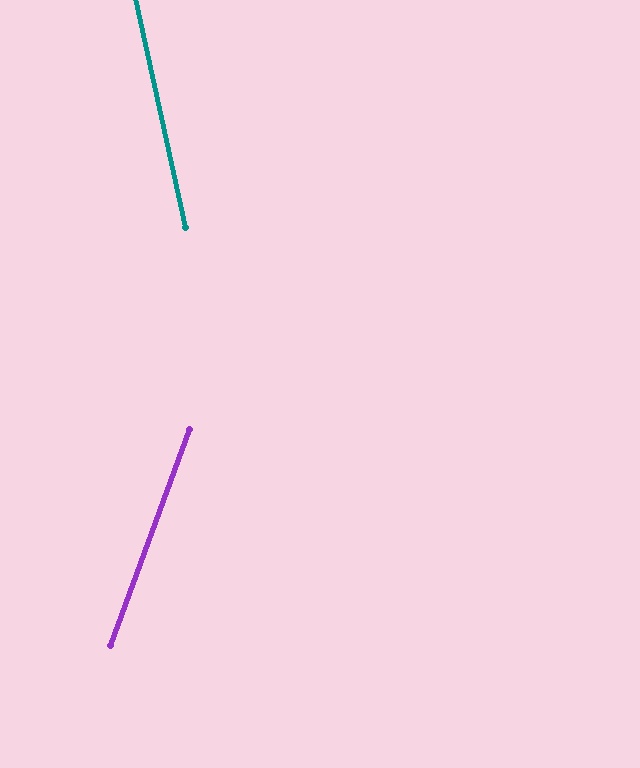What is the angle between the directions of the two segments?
Approximately 32 degrees.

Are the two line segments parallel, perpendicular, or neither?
Neither parallel nor perpendicular — they differ by about 32°.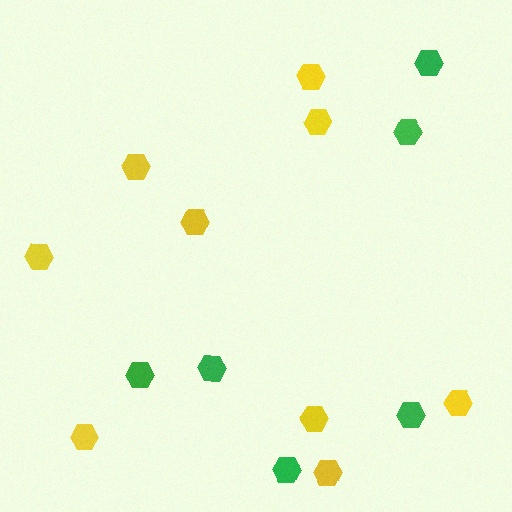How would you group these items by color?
There are 2 groups: one group of yellow hexagons (9) and one group of green hexagons (6).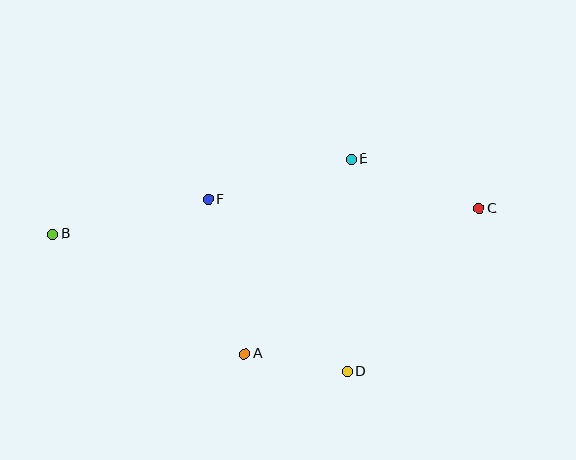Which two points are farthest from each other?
Points B and C are farthest from each other.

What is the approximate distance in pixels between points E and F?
The distance between E and F is approximately 148 pixels.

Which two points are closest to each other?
Points A and D are closest to each other.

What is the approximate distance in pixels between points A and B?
The distance between A and B is approximately 226 pixels.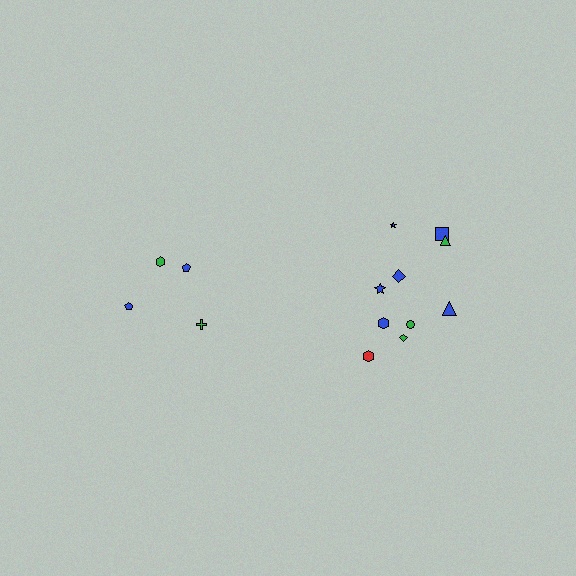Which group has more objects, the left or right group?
The right group.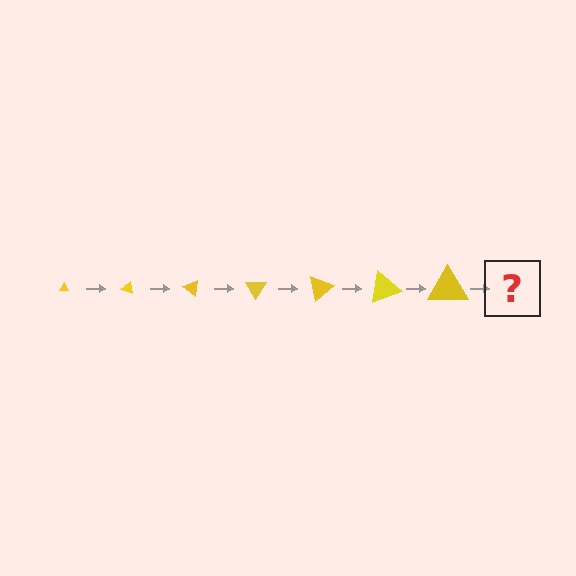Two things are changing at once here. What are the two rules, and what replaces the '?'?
The two rules are that the triangle grows larger each step and it rotates 20 degrees each step. The '?' should be a triangle, larger than the previous one and rotated 140 degrees from the start.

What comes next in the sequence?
The next element should be a triangle, larger than the previous one and rotated 140 degrees from the start.